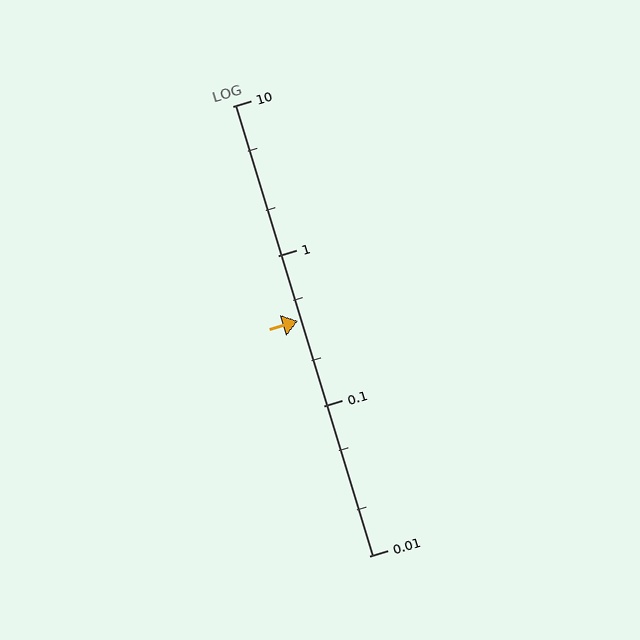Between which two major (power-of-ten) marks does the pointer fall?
The pointer is between 0.1 and 1.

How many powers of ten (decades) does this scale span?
The scale spans 3 decades, from 0.01 to 10.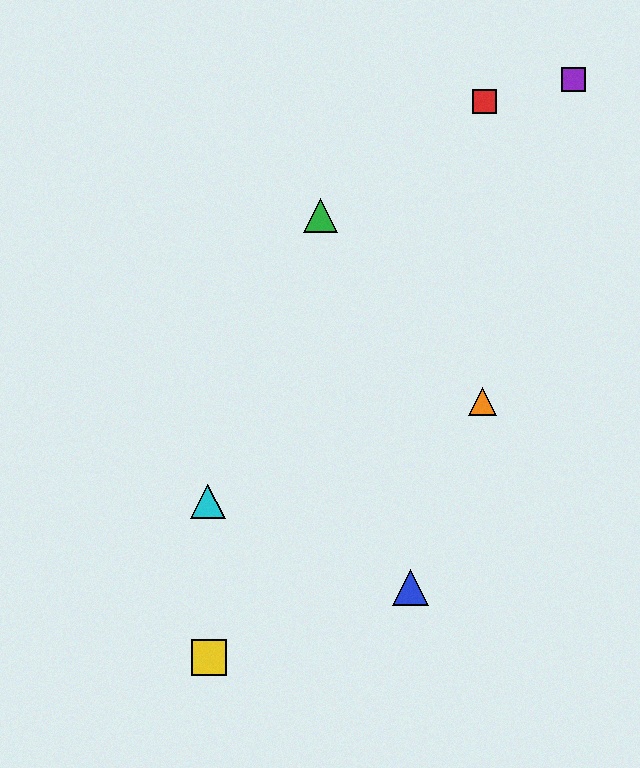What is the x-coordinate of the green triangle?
The green triangle is at x≈321.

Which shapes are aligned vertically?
The yellow square, the cyan triangle are aligned vertically.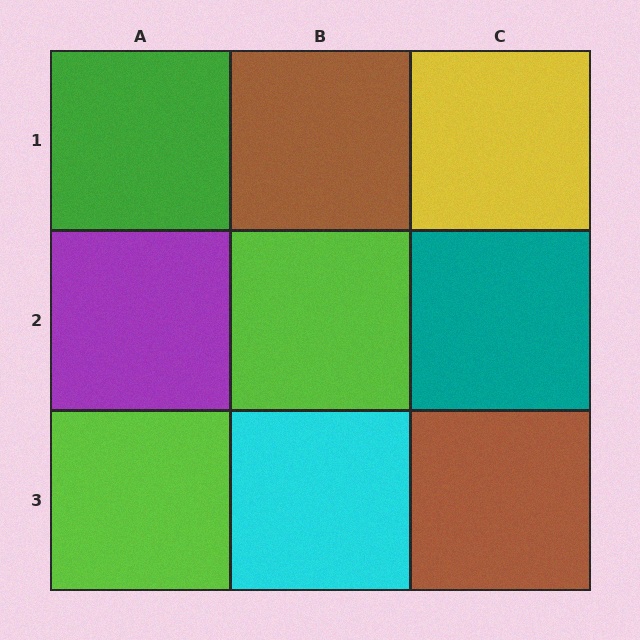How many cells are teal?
1 cell is teal.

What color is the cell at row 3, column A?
Lime.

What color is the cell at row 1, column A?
Green.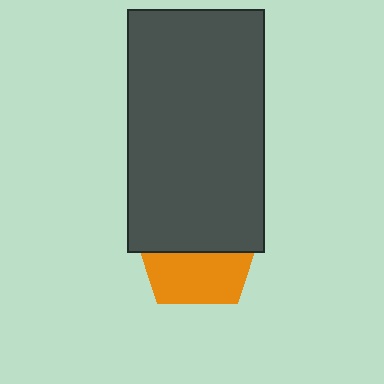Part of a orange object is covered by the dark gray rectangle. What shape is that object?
It is a pentagon.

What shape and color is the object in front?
The object in front is a dark gray rectangle.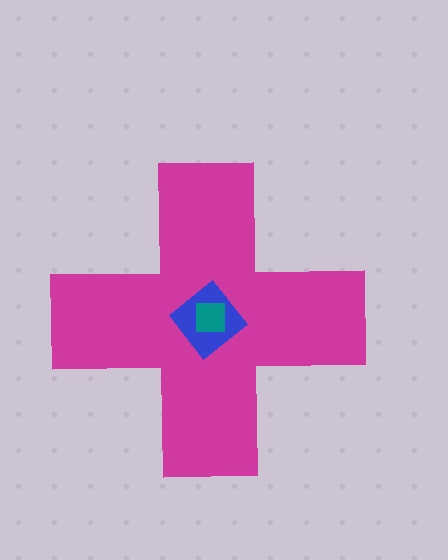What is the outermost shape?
The magenta cross.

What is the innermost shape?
The teal square.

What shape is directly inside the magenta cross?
The blue diamond.